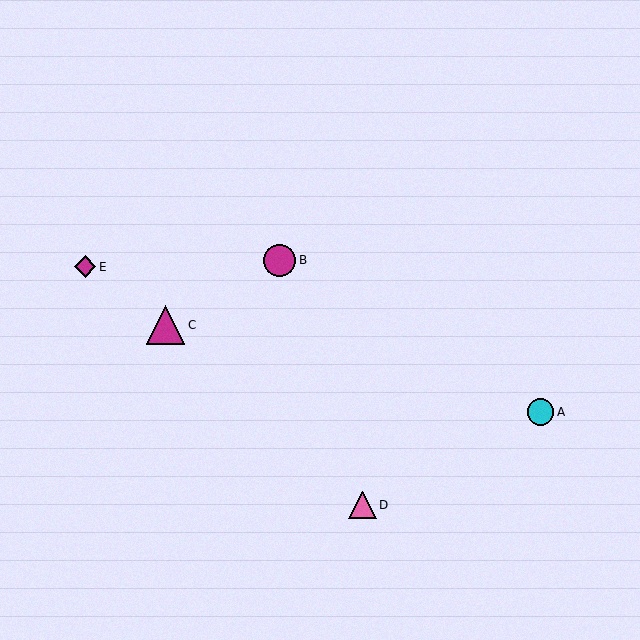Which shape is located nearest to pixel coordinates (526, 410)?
The cyan circle (labeled A) at (541, 412) is nearest to that location.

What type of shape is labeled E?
Shape E is a magenta diamond.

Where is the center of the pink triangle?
The center of the pink triangle is at (362, 505).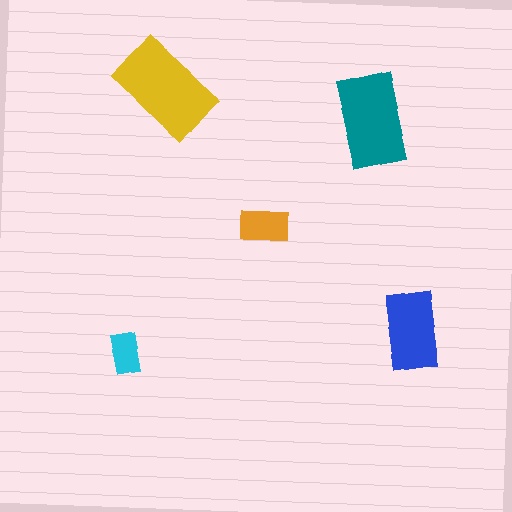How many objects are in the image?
There are 5 objects in the image.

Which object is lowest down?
The cyan rectangle is bottommost.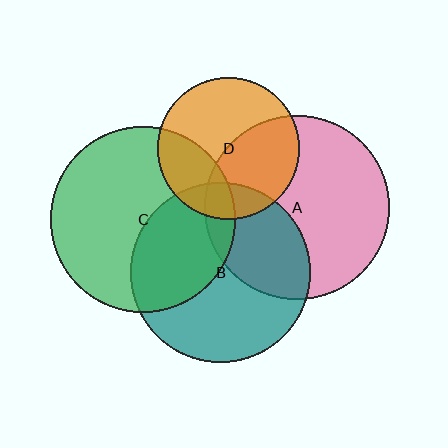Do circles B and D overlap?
Yes.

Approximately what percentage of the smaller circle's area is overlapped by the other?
Approximately 15%.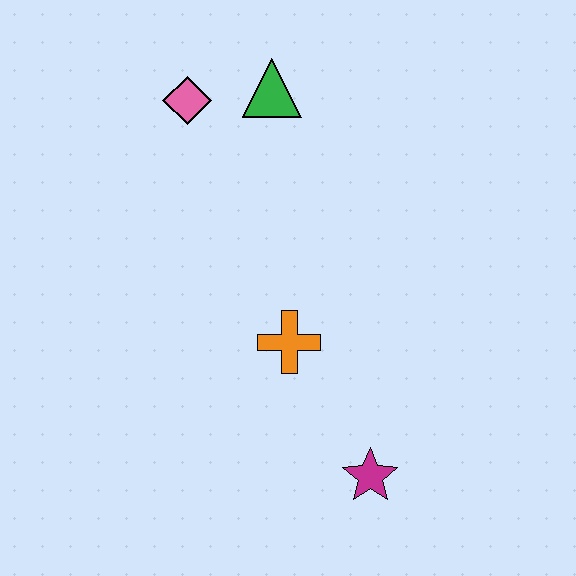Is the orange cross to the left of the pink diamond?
No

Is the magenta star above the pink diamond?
No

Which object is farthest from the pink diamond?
The magenta star is farthest from the pink diamond.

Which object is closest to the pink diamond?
The green triangle is closest to the pink diamond.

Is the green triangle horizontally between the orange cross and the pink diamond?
Yes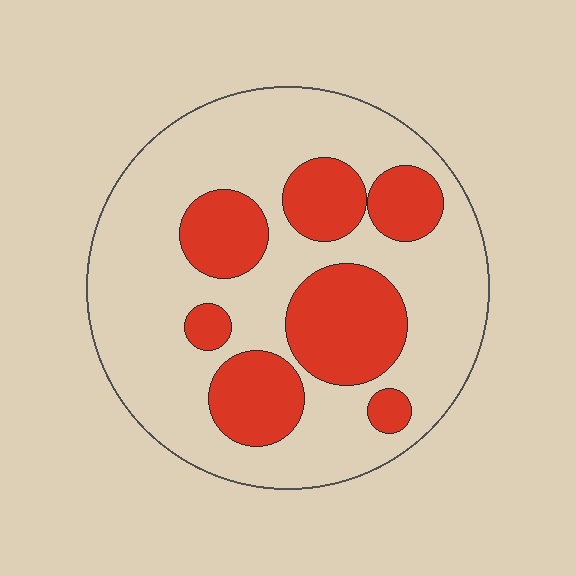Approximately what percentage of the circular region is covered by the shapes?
Approximately 30%.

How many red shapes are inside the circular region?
7.